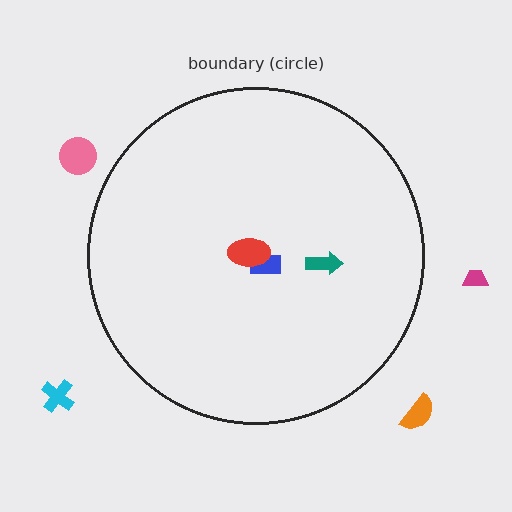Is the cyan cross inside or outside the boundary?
Outside.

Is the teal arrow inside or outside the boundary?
Inside.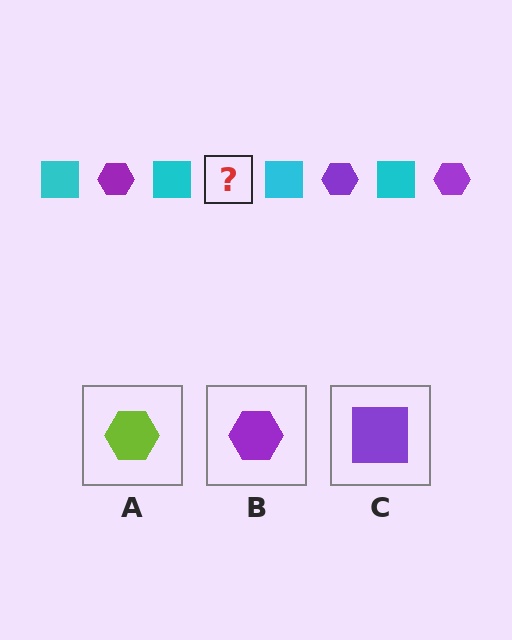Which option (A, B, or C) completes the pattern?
B.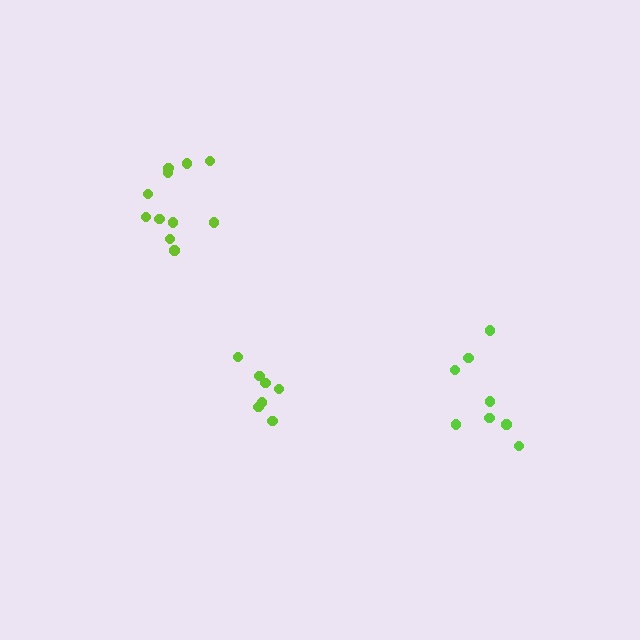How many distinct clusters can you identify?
There are 3 distinct clusters.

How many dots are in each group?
Group 1: 8 dots, Group 2: 11 dots, Group 3: 7 dots (26 total).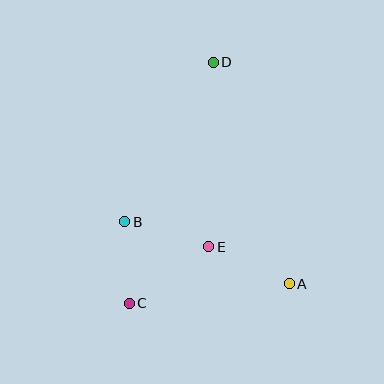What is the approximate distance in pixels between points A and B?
The distance between A and B is approximately 176 pixels.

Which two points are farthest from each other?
Points C and D are farthest from each other.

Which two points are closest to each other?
Points B and C are closest to each other.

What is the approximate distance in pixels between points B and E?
The distance between B and E is approximately 88 pixels.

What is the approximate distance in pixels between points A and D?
The distance between A and D is approximately 234 pixels.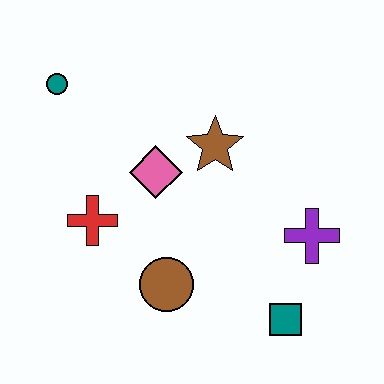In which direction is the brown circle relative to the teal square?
The brown circle is to the left of the teal square.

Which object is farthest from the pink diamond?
The teal square is farthest from the pink diamond.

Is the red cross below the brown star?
Yes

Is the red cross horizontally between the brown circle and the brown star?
No